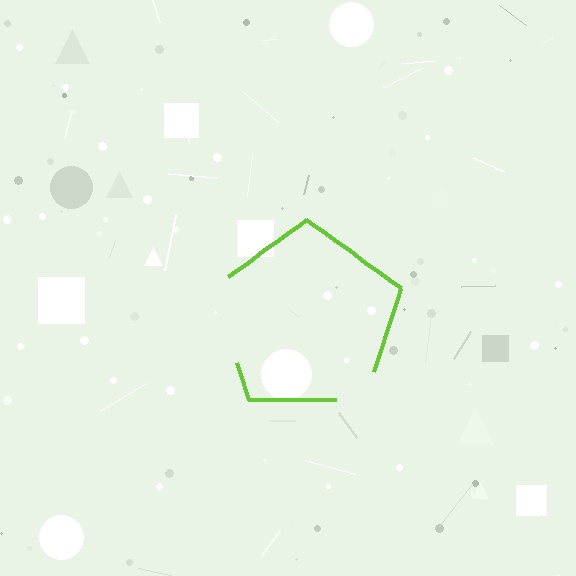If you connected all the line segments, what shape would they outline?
They would outline a pentagon.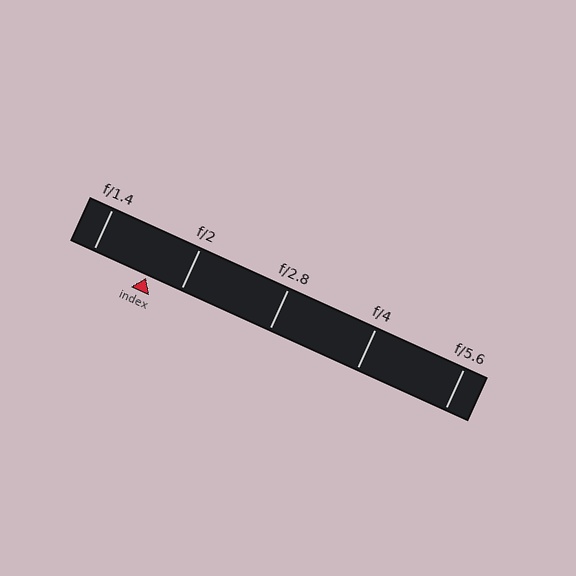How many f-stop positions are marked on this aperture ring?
There are 5 f-stop positions marked.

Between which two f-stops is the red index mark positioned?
The index mark is between f/1.4 and f/2.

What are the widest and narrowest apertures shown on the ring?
The widest aperture shown is f/1.4 and the narrowest is f/5.6.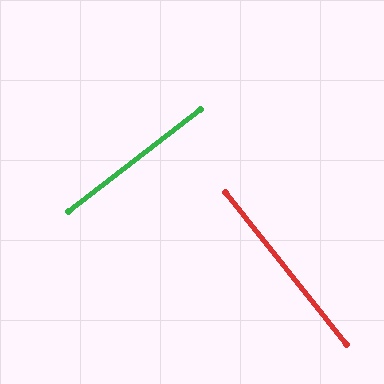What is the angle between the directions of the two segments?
Approximately 89 degrees.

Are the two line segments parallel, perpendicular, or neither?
Perpendicular — they meet at approximately 89°.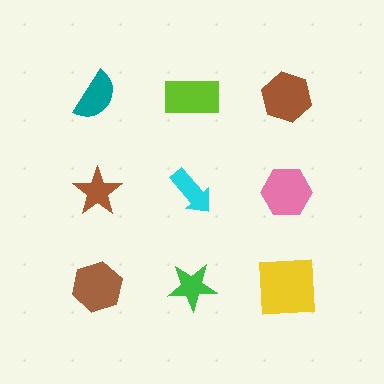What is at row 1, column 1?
A teal semicircle.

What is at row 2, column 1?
A brown star.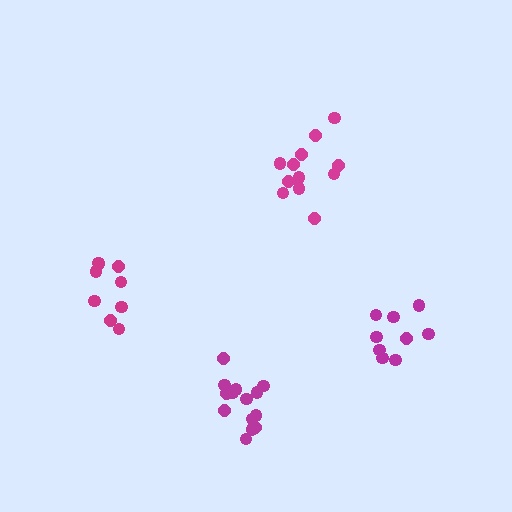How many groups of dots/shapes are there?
There are 4 groups.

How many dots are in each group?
Group 1: 12 dots, Group 2: 14 dots, Group 3: 9 dots, Group 4: 9 dots (44 total).